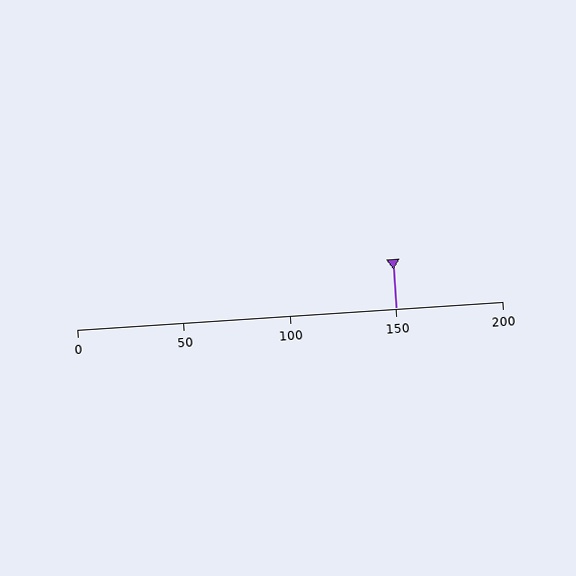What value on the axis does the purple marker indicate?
The marker indicates approximately 150.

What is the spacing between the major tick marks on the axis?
The major ticks are spaced 50 apart.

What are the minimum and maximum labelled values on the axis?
The axis runs from 0 to 200.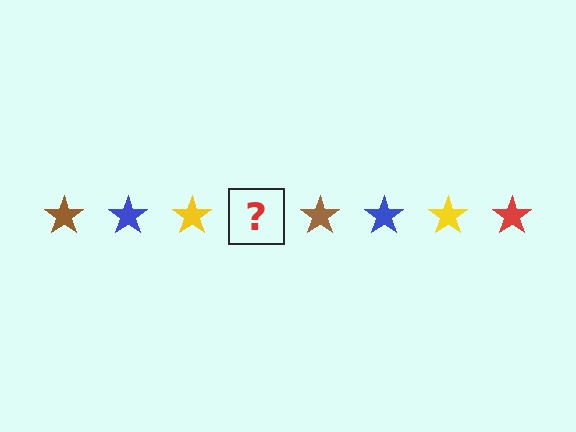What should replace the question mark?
The question mark should be replaced with a red star.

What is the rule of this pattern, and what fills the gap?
The rule is that the pattern cycles through brown, blue, yellow, red stars. The gap should be filled with a red star.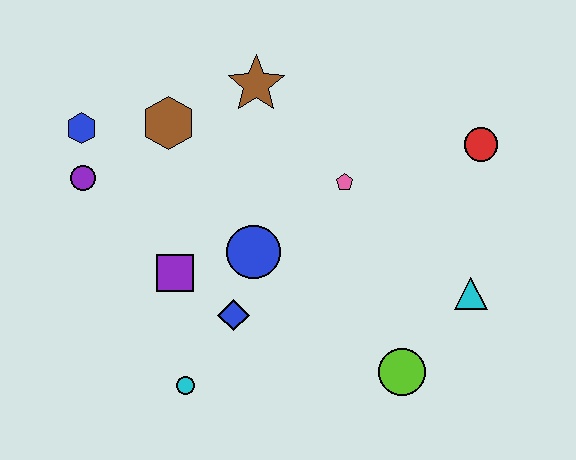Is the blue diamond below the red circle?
Yes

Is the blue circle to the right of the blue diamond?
Yes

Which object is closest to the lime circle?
The cyan triangle is closest to the lime circle.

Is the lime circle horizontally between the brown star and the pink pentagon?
No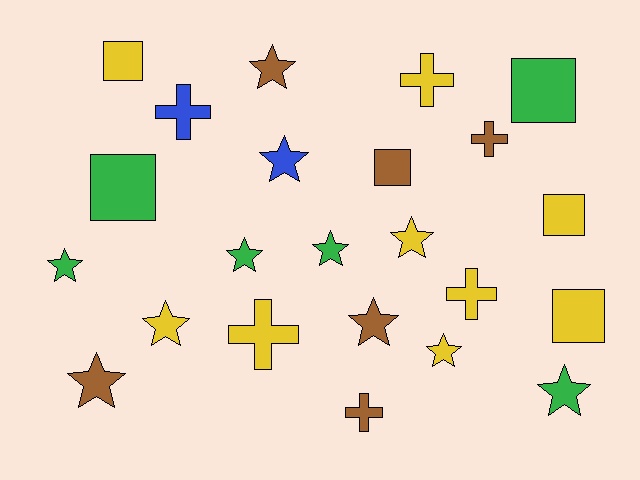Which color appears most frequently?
Yellow, with 9 objects.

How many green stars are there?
There are 4 green stars.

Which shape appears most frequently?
Star, with 11 objects.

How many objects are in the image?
There are 23 objects.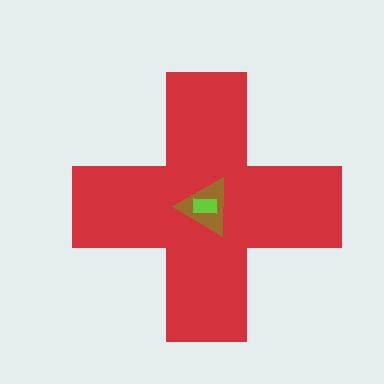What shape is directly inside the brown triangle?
The lime rectangle.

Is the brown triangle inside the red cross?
Yes.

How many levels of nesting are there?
3.